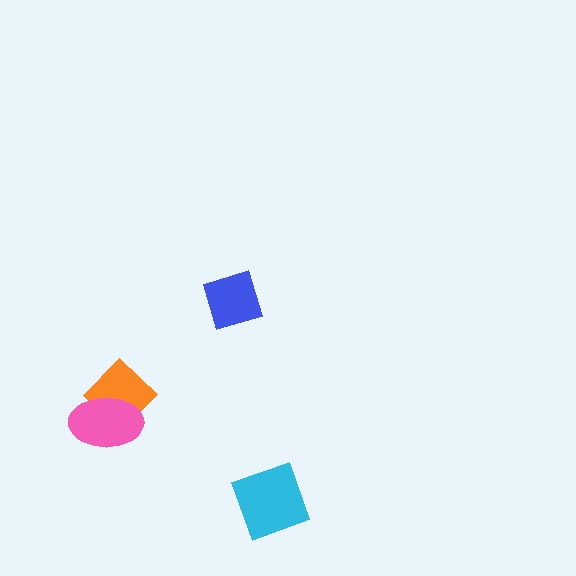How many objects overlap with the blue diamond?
0 objects overlap with the blue diamond.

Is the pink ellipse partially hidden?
No, no other shape covers it.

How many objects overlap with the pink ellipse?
1 object overlaps with the pink ellipse.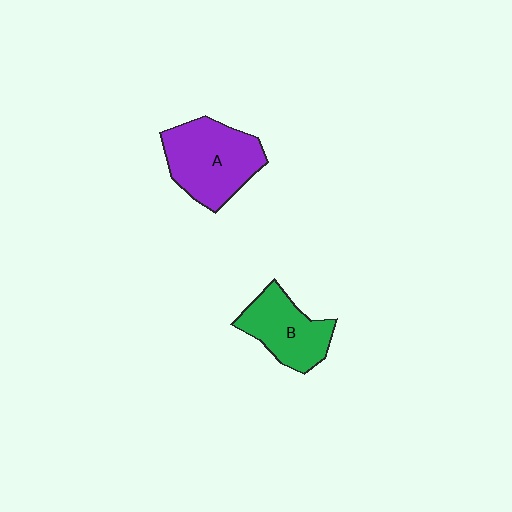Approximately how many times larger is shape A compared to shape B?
Approximately 1.3 times.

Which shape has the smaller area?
Shape B (green).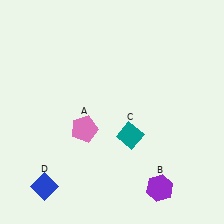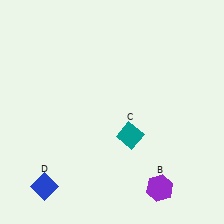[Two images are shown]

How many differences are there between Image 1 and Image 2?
There is 1 difference between the two images.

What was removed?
The pink pentagon (A) was removed in Image 2.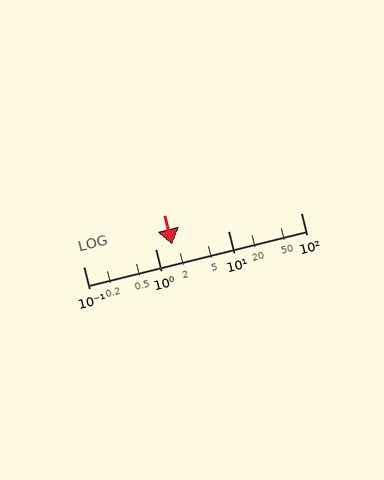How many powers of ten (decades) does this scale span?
The scale spans 3 decades, from 0.1 to 100.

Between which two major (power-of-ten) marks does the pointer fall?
The pointer is between 1 and 10.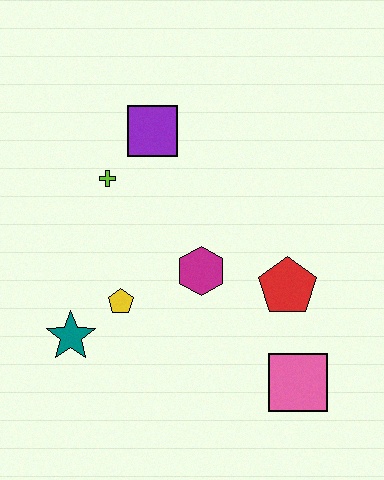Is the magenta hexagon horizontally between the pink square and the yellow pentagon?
Yes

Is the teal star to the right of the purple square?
No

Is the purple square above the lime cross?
Yes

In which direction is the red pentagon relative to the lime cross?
The red pentagon is to the right of the lime cross.